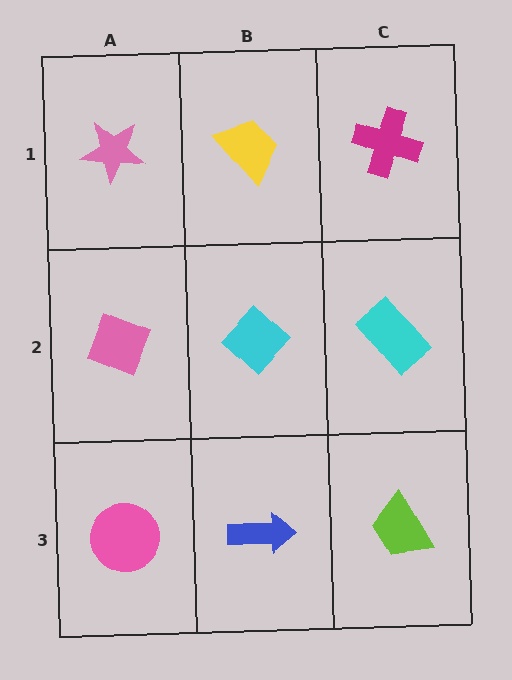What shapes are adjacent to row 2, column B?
A yellow trapezoid (row 1, column B), a blue arrow (row 3, column B), a pink diamond (row 2, column A), a cyan rectangle (row 2, column C).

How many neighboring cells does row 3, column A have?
2.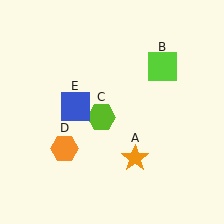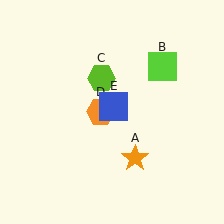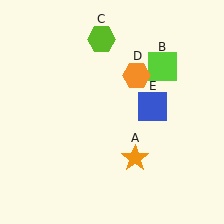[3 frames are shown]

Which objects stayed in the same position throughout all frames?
Orange star (object A) and lime square (object B) remained stationary.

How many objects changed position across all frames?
3 objects changed position: lime hexagon (object C), orange hexagon (object D), blue square (object E).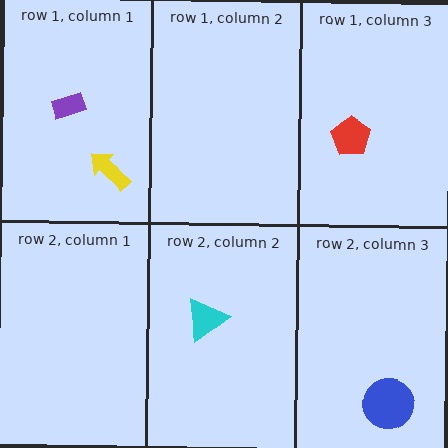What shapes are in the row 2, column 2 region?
The cyan triangle.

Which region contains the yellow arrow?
The row 1, column 1 region.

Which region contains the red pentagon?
The row 1, column 3 region.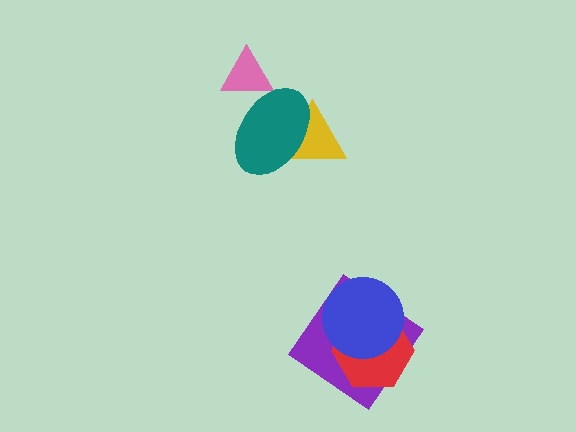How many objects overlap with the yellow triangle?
1 object overlaps with the yellow triangle.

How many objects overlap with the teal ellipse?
2 objects overlap with the teal ellipse.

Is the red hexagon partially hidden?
Yes, it is partially covered by another shape.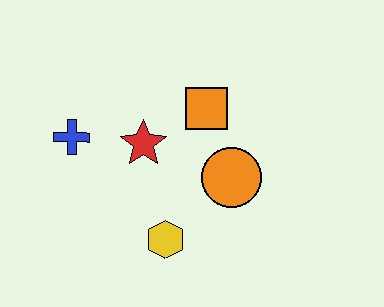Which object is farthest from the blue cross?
The orange circle is farthest from the blue cross.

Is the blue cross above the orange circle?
Yes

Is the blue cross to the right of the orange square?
No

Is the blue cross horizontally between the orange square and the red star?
No